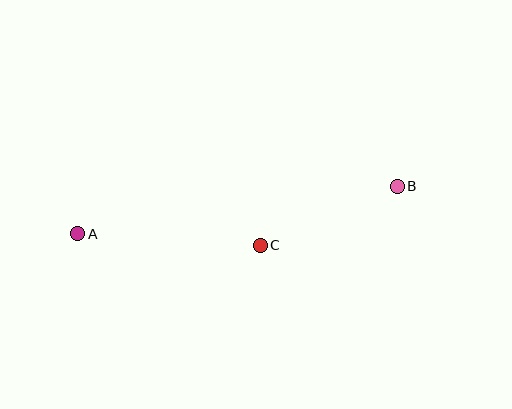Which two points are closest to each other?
Points B and C are closest to each other.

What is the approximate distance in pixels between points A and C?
The distance between A and C is approximately 183 pixels.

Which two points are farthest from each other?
Points A and B are farthest from each other.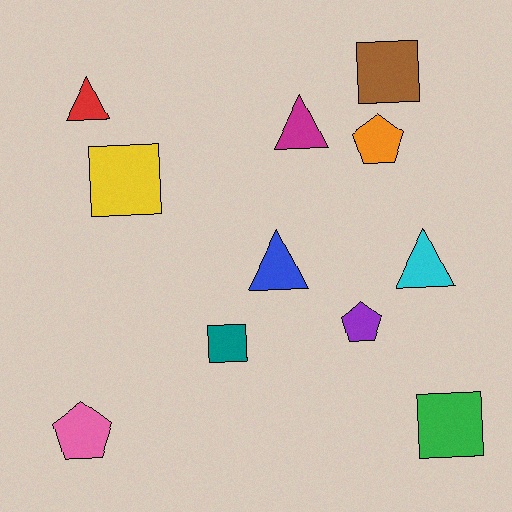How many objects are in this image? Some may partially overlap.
There are 11 objects.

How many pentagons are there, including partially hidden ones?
There are 3 pentagons.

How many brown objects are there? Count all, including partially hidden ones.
There is 1 brown object.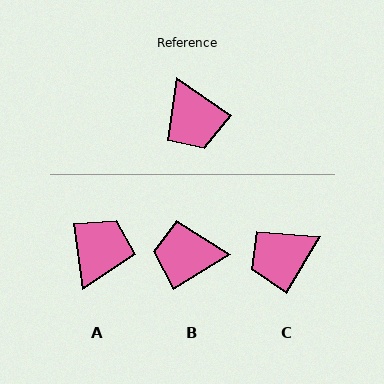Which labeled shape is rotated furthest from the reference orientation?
A, about 132 degrees away.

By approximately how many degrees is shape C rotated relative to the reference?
Approximately 86 degrees clockwise.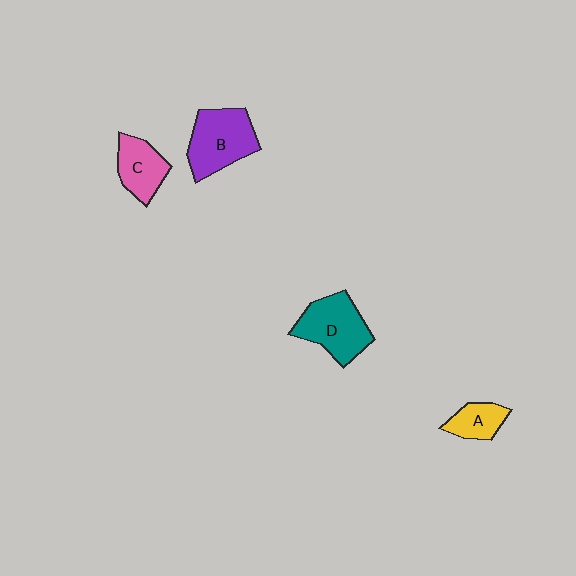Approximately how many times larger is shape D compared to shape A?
Approximately 1.9 times.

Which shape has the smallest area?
Shape A (yellow).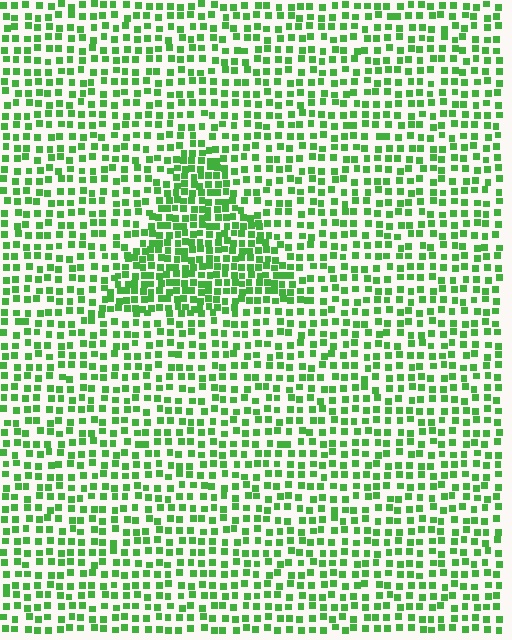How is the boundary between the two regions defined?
The boundary is defined by a change in element density (approximately 1.8x ratio). All elements are the same color, size, and shape.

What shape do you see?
I see a triangle.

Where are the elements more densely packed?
The elements are more densely packed inside the triangle boundary.